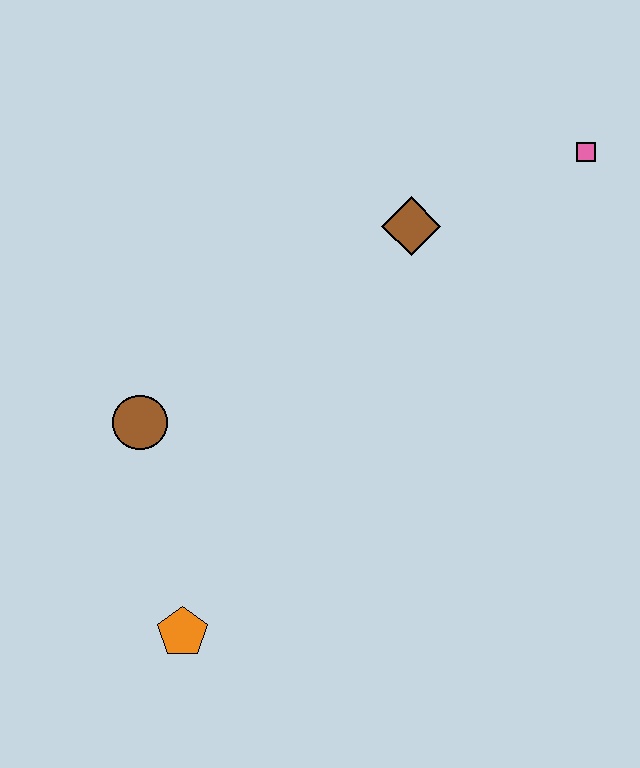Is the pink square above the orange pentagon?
Yes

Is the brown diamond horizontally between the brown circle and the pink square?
Yes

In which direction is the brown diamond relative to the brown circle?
The brown diamond is to the right of the brown circle.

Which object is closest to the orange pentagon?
The brown circle is closest to the orange pentagon.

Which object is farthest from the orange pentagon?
The pink square is farthest from the orange pentagon.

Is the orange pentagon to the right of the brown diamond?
No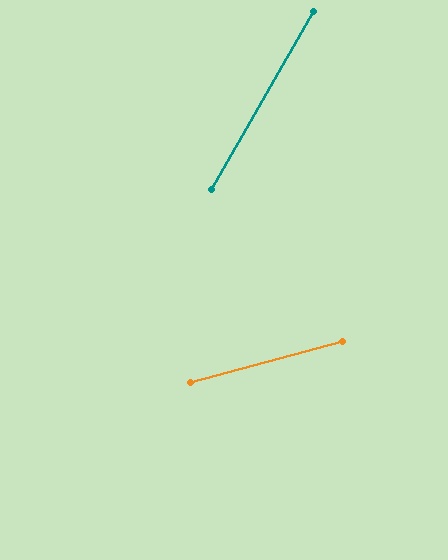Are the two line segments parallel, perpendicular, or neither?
Neither parallel nor perpendicular — they differ by about 45°.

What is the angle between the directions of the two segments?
Approximately 45 degrees.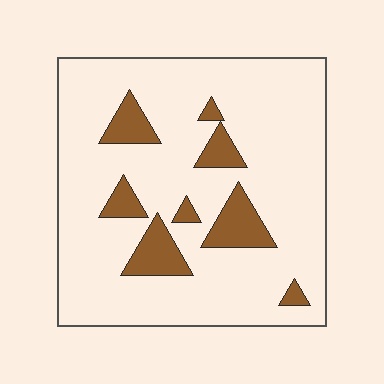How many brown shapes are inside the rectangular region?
8.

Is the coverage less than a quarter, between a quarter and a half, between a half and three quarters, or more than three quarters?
Less than a quarter.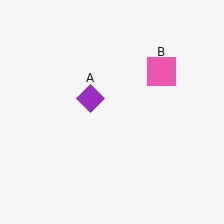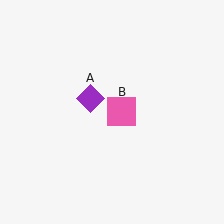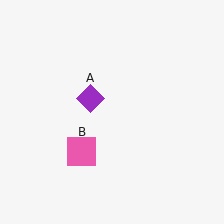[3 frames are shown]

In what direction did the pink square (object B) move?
The pink square (object B) moved down and to the left.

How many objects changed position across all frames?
1 object changed position: pink square (object B).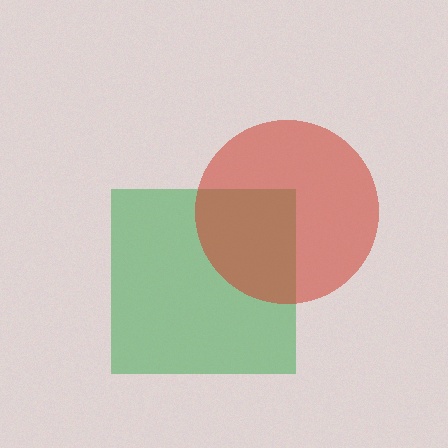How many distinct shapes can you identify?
There are 2 distinct shapes: a green square, a red circle.